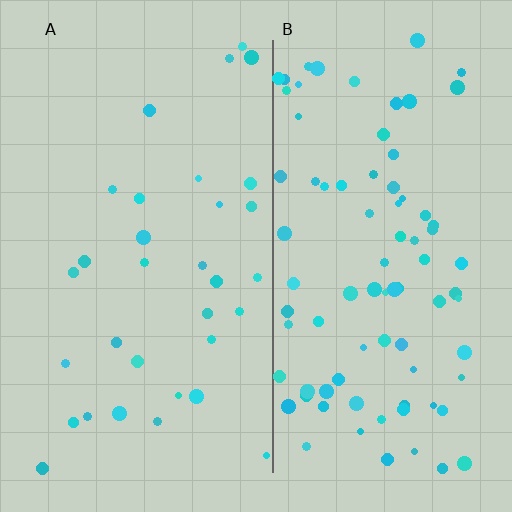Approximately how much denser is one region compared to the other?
Approximately 2.7× — region B over region A.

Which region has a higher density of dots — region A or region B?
B (the right).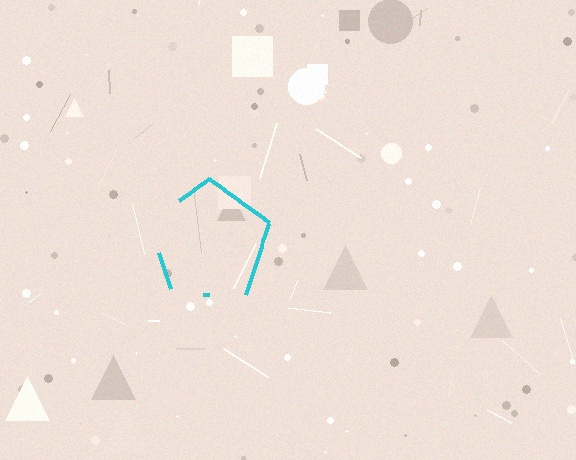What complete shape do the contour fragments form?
The contour fragments form a pentagon.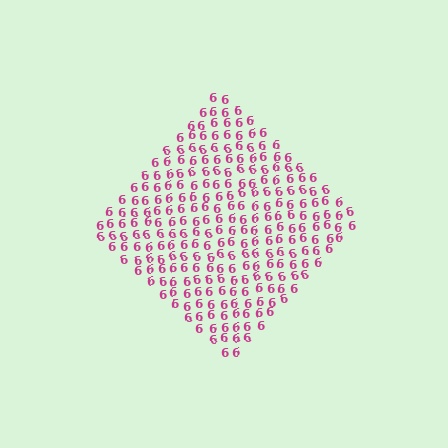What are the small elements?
The small elements are digit 6's.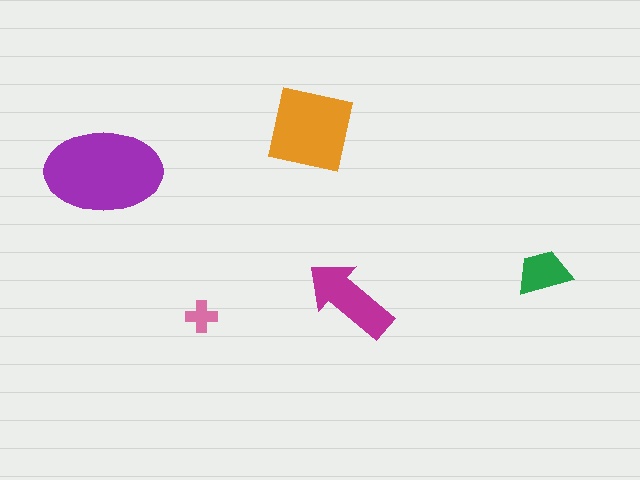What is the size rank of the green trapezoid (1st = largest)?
4th.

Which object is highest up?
The orange square is topmost.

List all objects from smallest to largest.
The pink cross, the green trapezoid, the magenta arrow, the orange square, the purple ellipse.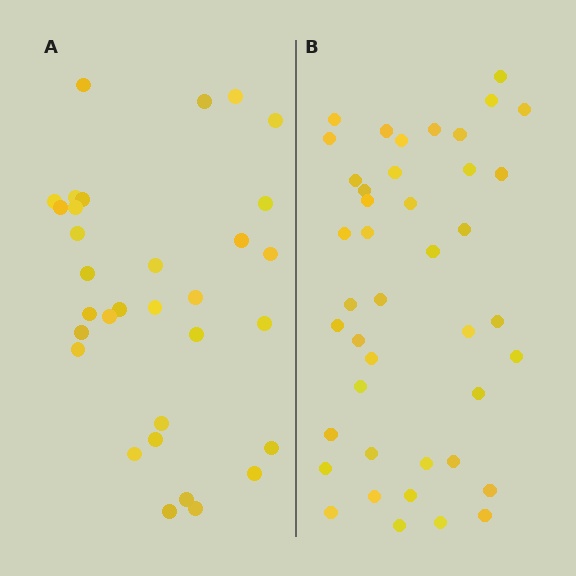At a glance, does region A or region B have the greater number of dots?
Region B (the right region) has more dots.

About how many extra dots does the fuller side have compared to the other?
Region B has roughly 10 or so more dots than region A.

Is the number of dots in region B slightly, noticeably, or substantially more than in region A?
Region B has noticeably more, but not dramatically so. The ratio is roughly 1.3 to 1.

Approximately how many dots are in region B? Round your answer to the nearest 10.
About 40 dots. (The exact count is 42, which rounds to 40.)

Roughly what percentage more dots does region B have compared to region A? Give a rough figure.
About 30% more.